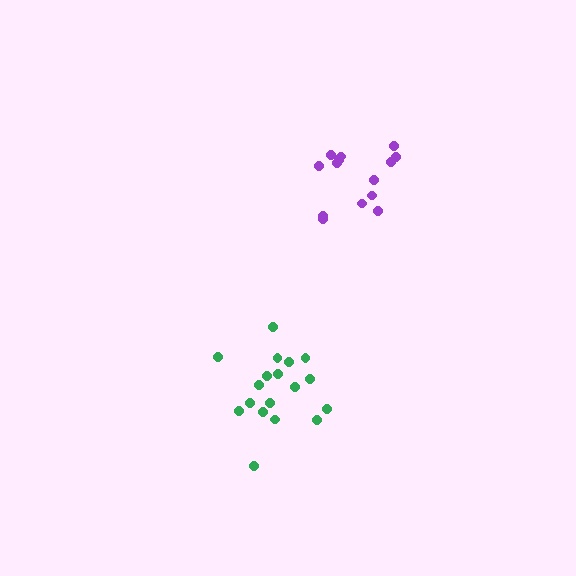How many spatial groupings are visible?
There are 2 spatial groupings.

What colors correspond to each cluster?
The clusters are colored: purple, green.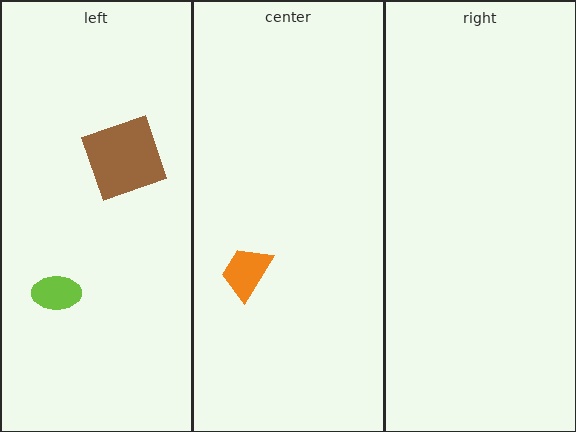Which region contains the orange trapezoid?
The center region.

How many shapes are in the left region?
2.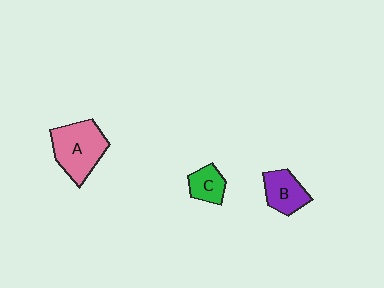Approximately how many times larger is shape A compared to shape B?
Approximately 1.6 times.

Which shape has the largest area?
Shape A (pink).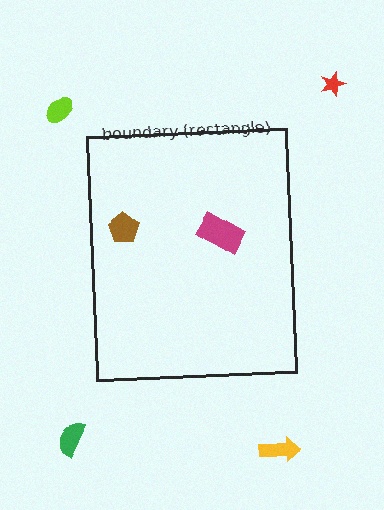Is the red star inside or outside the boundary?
Outside.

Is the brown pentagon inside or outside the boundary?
Inside.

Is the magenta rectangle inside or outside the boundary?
Inside.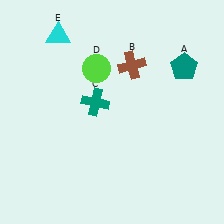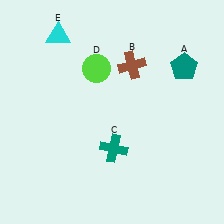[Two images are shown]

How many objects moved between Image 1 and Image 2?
1 object moved between the two images.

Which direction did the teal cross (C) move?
The teal cross (C) moved down.